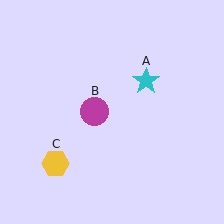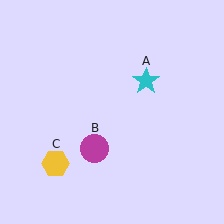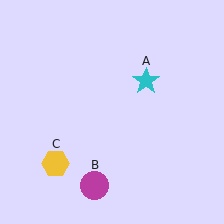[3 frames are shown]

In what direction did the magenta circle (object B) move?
The magenta circle (object B) moved down.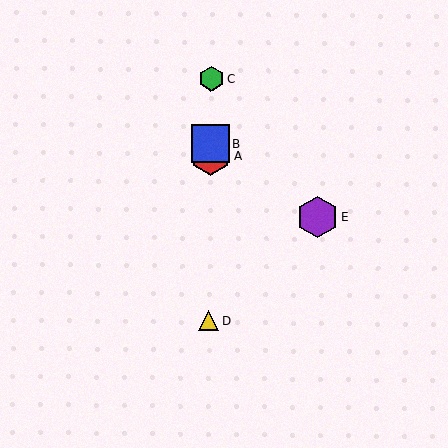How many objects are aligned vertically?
4 objects (A, B, C, D) are aligned vertically.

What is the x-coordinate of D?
Object D is at x≈209.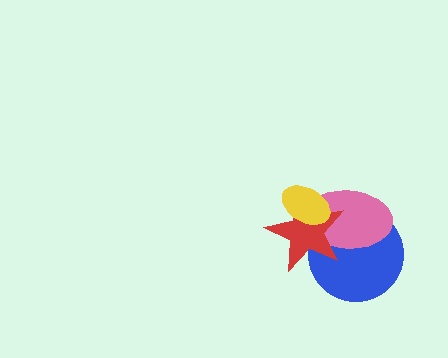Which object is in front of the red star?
The yellow ellipse is in front of the red star.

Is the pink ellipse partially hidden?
Yes, it is partially covered by another shape.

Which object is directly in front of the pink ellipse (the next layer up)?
The red star is directly in front of the pink ellipse.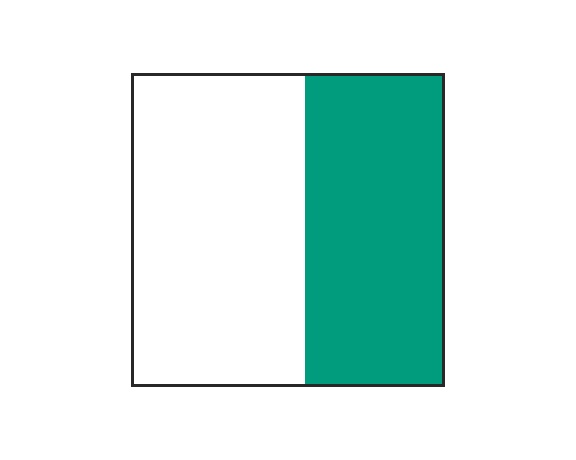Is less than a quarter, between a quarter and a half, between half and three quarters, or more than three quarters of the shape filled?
Between a quarter and a half.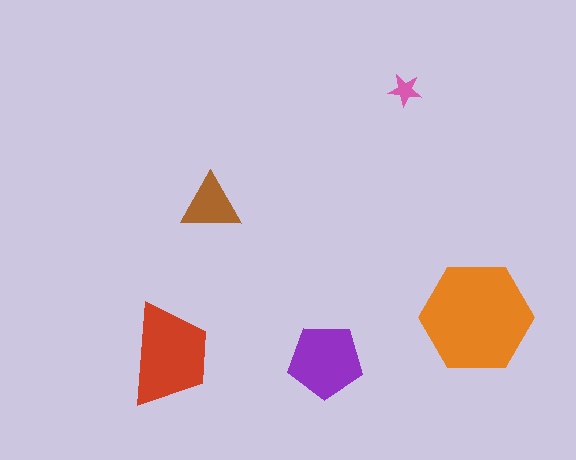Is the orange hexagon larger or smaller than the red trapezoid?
Larger.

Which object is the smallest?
The pink star.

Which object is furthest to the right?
The orange hexagon is rightmost.